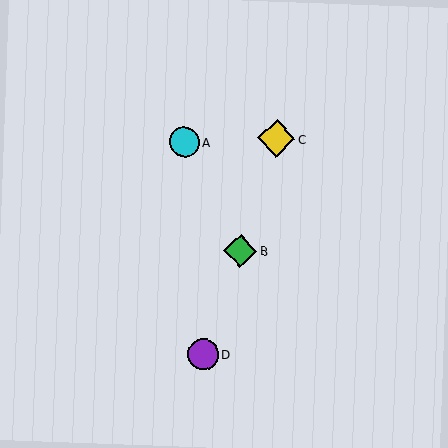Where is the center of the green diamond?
The center of the green diamond is at (240, 251).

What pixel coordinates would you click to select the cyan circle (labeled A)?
Click at (184, 142) to select the cyan circle A.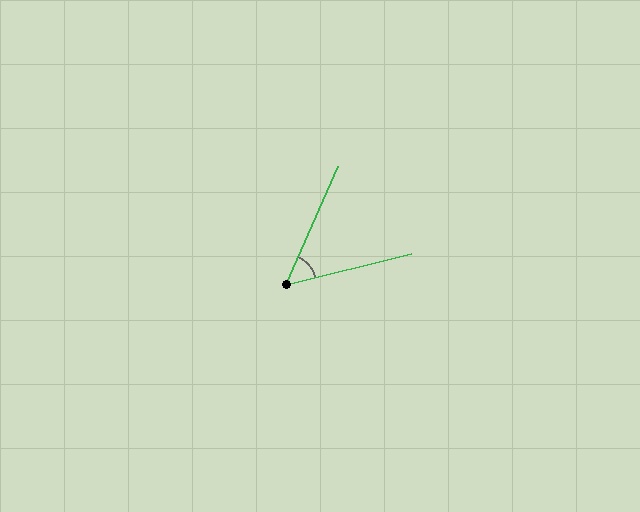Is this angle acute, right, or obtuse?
It is acute.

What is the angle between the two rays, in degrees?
Approximately 52 degrees.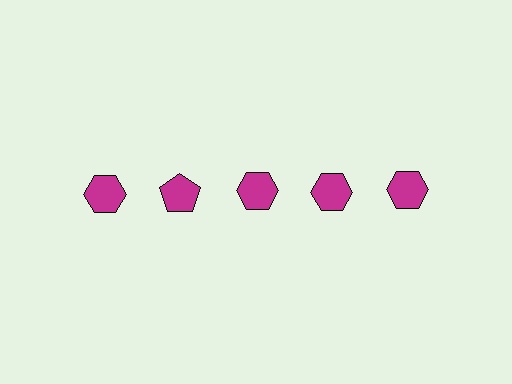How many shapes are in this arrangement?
There are 5 shapes arranged in a grid pattern.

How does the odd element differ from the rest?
It has a different shape: pentagon instead of hexagon.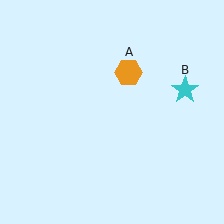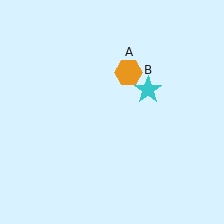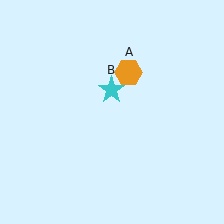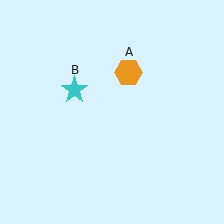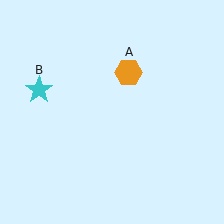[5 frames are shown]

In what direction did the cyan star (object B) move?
The cyan star (object B) moved left.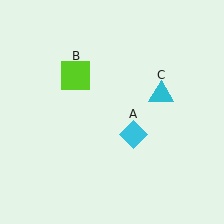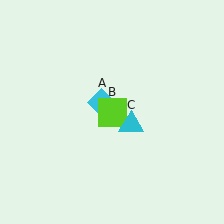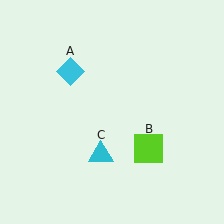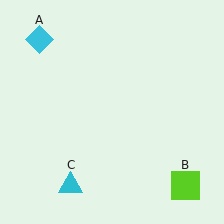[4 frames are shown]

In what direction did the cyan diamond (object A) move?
The cyan diamond (object A) moved up and to the left.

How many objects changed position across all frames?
3 objects changed position: cyan diamond (object A), lime square (object B), cyan triangle (object C).